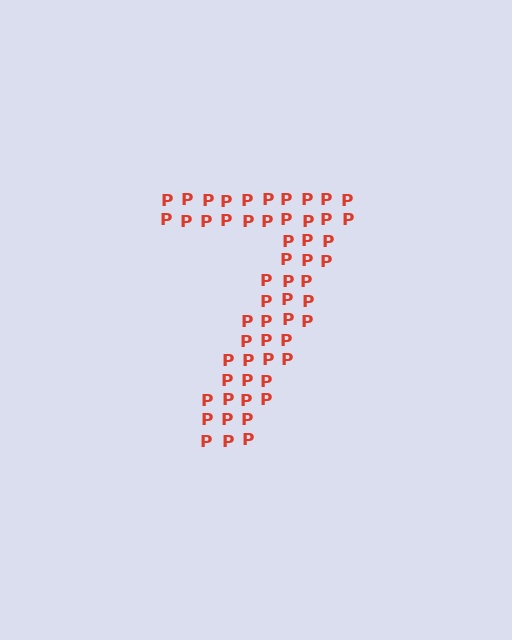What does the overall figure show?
The overall figure shows the digit 7.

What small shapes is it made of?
It is made of small letter P's.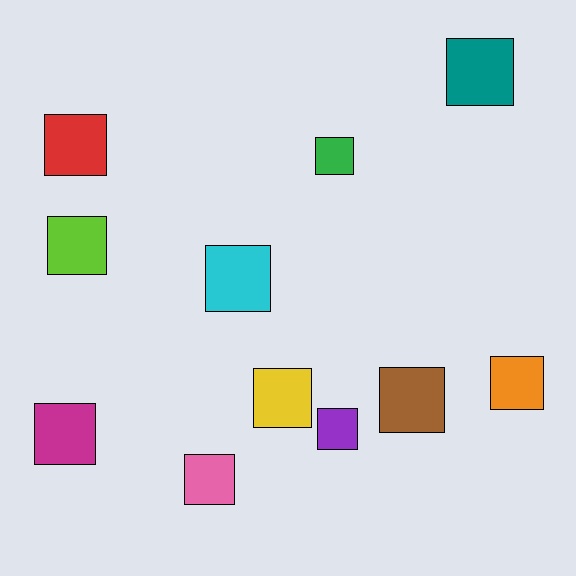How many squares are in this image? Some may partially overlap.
There are 11 squares.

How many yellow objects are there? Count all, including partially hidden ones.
There is 1 yellow object.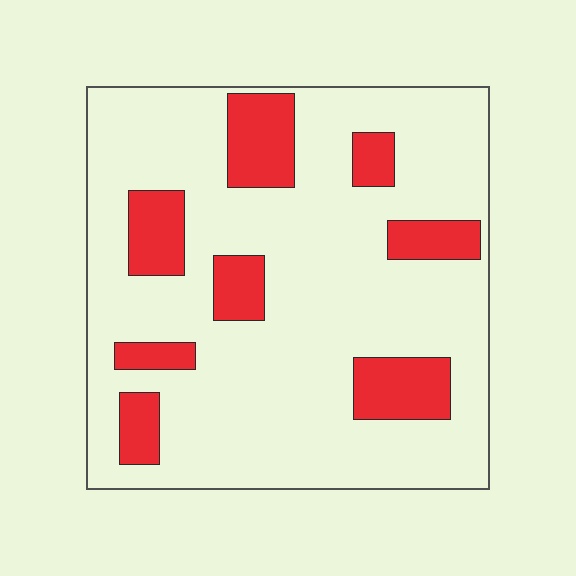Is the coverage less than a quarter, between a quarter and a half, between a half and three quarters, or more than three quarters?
Less than a quarter.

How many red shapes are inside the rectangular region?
8.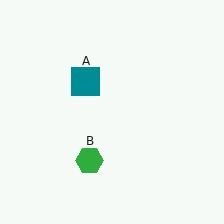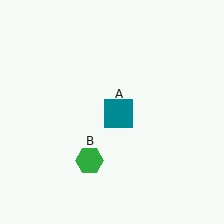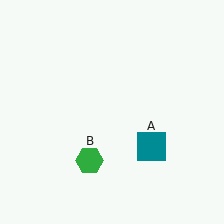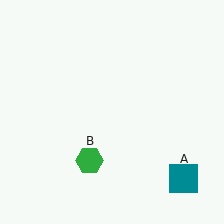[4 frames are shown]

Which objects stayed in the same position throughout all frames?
Green hexagon (object B) remained stationary.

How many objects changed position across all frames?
1 object changed position: teal square (object A).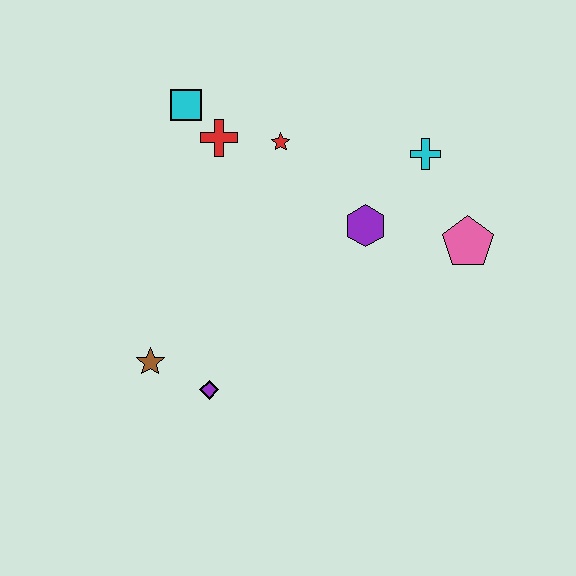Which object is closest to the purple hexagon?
The cyan cross is closest to the purple hexagon.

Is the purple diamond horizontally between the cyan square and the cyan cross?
Yes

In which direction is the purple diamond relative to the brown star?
The purple diamond is to the right of the brown star.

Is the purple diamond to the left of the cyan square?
No